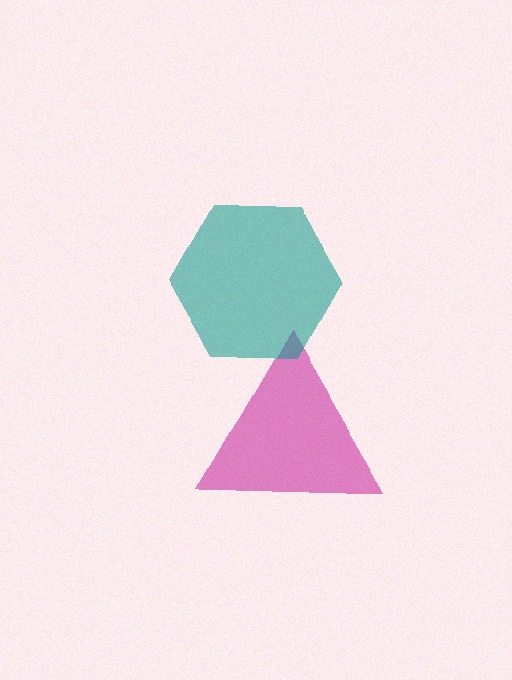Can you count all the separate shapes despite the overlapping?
Yes, there are 2 separate shapes.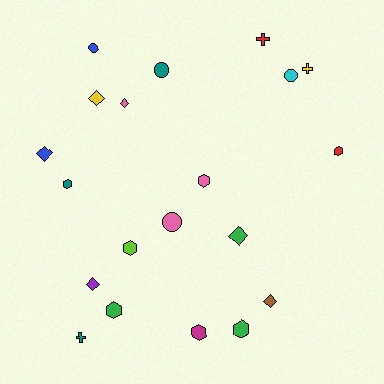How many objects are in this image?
There are 20 objects.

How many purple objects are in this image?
There is 1 purple object.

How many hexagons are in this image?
There are 7 hexagons.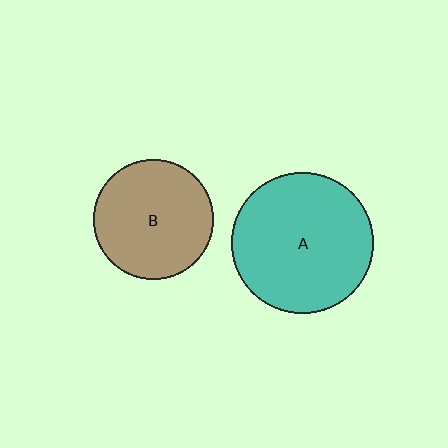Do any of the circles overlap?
No, none of the circles overlap.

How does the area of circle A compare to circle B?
Approximately 1.4 times.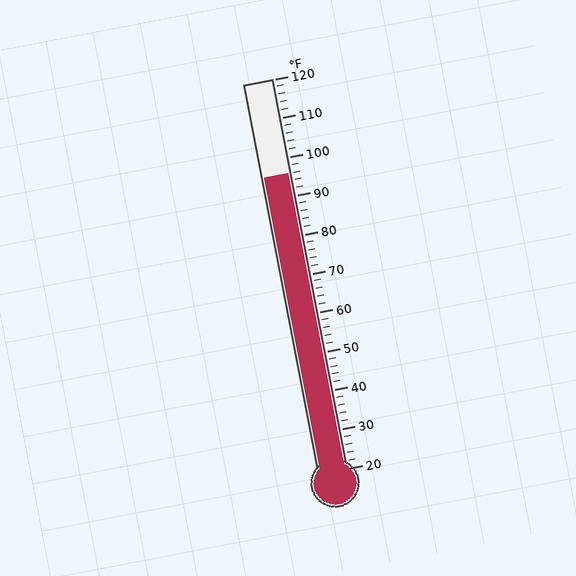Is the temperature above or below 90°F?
The temperature is above 90°F.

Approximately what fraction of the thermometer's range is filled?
The thermometer is filled to approximately 75% of its range.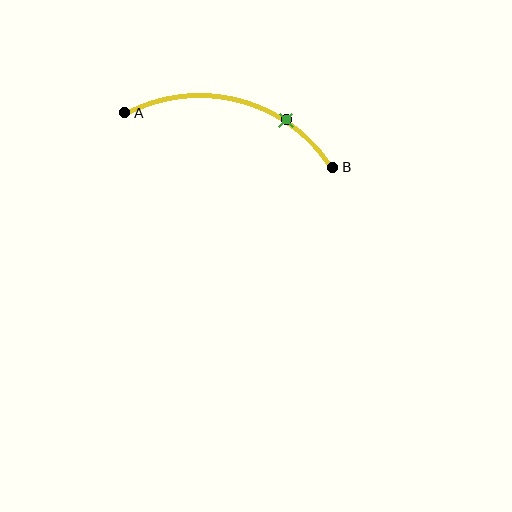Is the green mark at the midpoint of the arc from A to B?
No. The green mark lies on the arc but is closer to endpoint B. The arc midpoint would be at the point on the curve equidistant along the arc from both A and B.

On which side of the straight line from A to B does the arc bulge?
The arc bulges above the straight line connecting A and B.